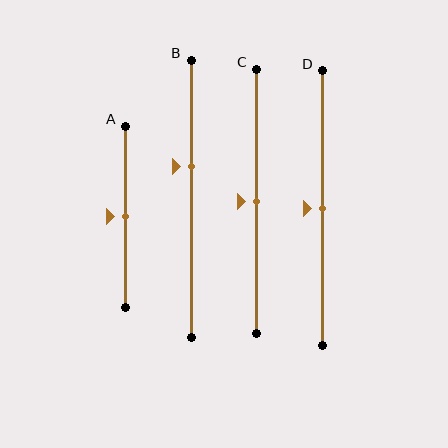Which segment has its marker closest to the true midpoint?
Segment A has its marker closest to the true midpoint.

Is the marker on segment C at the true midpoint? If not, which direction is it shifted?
Yes, the marker on segment C is at the true midpoint.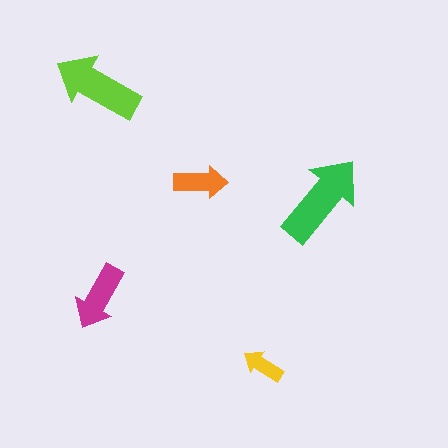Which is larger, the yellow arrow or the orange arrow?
The orange one.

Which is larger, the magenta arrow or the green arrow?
The green one.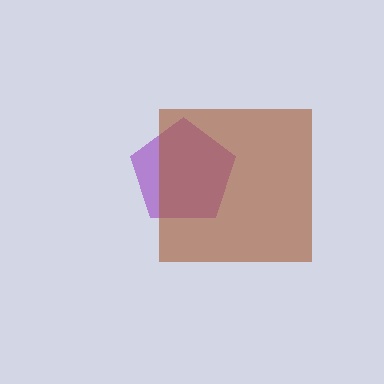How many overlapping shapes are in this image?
There are 2 overlapping shapes in the image.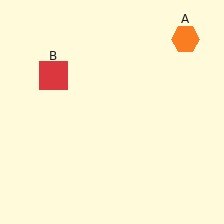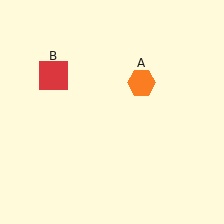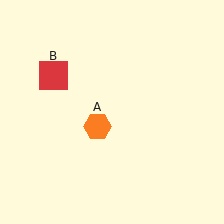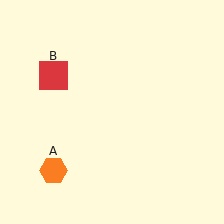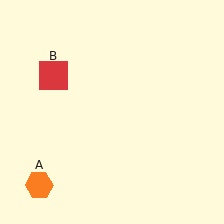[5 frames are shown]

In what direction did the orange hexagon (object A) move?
The orange hexagon (object A) moved down and to the left.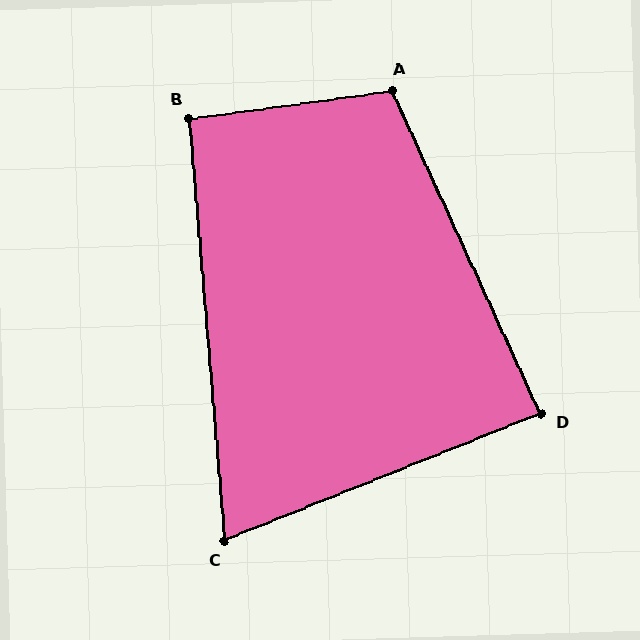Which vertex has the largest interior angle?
A, at approximately 107 degrees.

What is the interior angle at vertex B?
Approximately 93 degrees (approximately right).